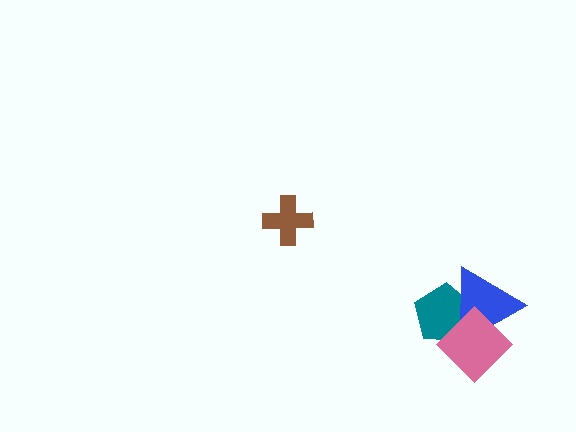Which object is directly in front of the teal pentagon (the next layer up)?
The blue triangle is directly in front of the teal pentagon.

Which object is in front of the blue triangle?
The pink diamond is in front of the blue triangle.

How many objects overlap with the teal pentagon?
2 objects overlap with the teal pentagon.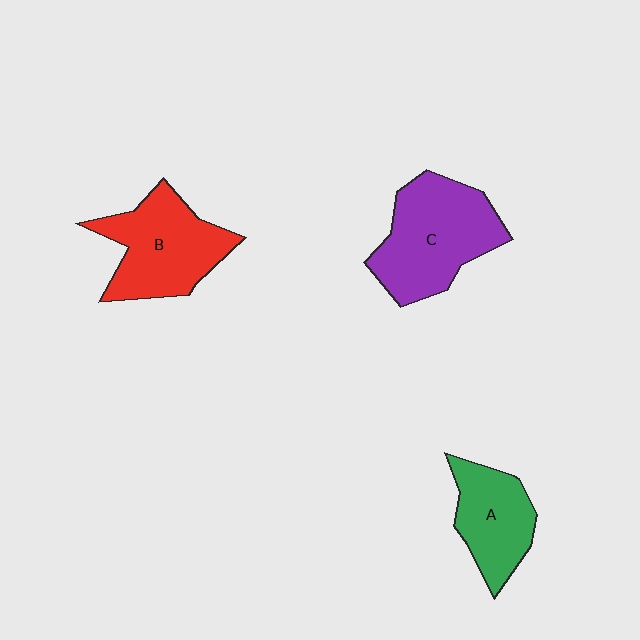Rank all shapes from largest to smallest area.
From largest to smallest: C (purple), B (red), A (green).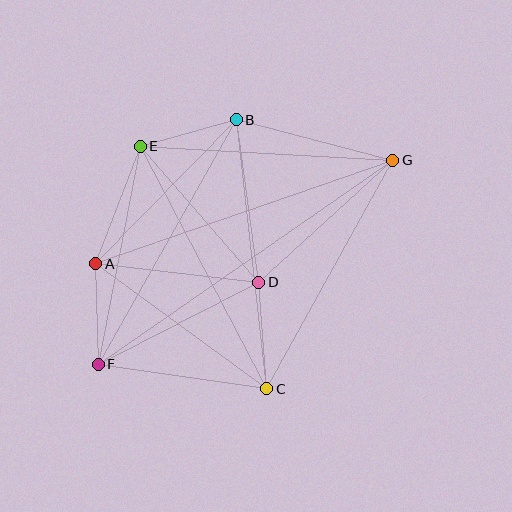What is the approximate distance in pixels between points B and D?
The distance between B and D is approximately 164 pixels.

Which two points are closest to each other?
Points B and E are closest to each other.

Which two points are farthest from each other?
Points F and G are farthest from each other.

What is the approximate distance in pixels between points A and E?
The distance between A and E is approximately 125 pixels.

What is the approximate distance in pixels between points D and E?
The distance between D and E is approximately 181 pixels.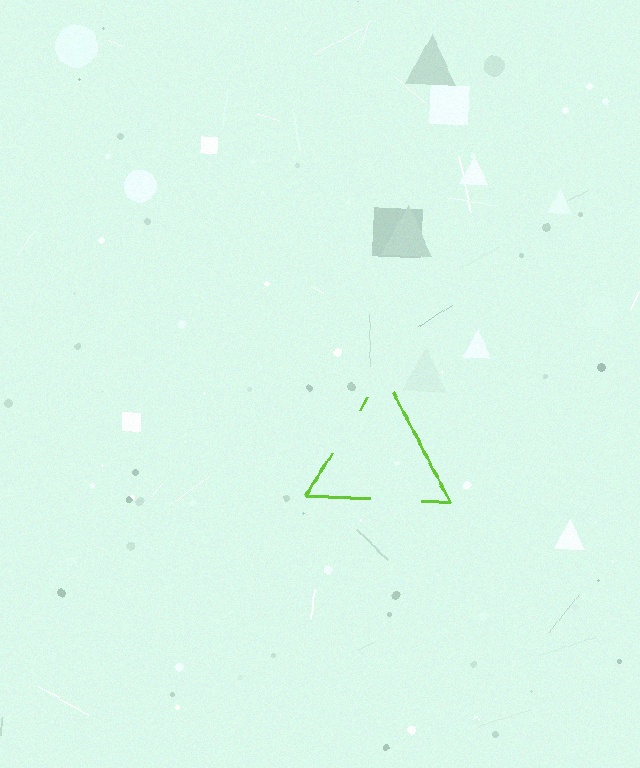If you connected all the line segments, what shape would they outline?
They would outline a triangle.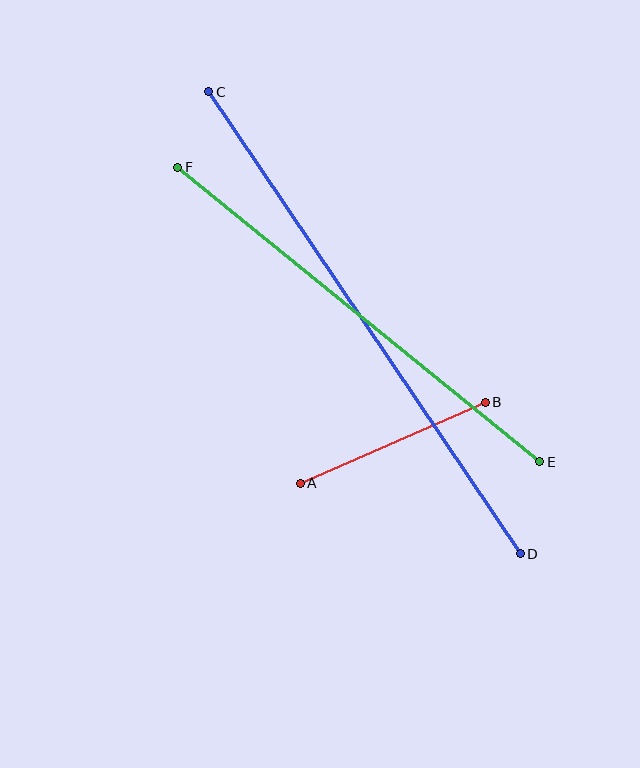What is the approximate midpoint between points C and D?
The midpoint is at approximately (364, 323) pixels.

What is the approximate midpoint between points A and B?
The midpoint is at approximately (393, 443) pixels.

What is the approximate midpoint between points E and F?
The midpoint is at approximately (359, 314) pixels.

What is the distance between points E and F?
The distance is approximately 467 pixels.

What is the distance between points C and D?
The distance is approximately 557 pixels.